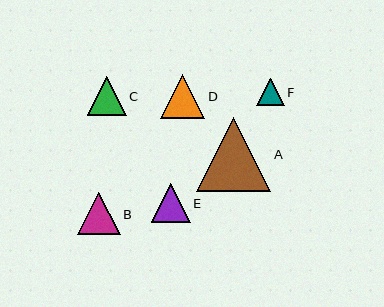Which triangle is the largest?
Triangle A is the largest with a size of approximately 74 pixels.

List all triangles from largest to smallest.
From largest to smallest: A, D, B, C, E, F.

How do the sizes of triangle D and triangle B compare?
Triangle D and triangle B are approximately the same size.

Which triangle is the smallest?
Triangle F is the smallest with a size of approximately 27 pixels.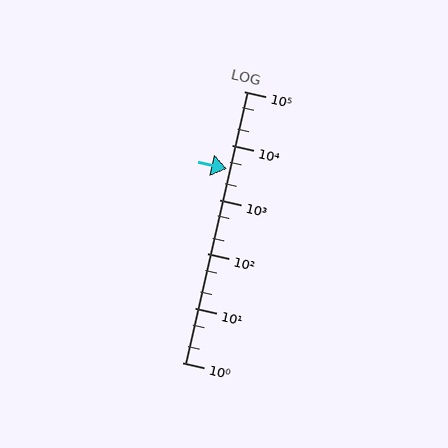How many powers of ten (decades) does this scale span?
The scale spans 5 decades, from 1 to 100000.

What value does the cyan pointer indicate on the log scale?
The pointer indicates approximately 3700.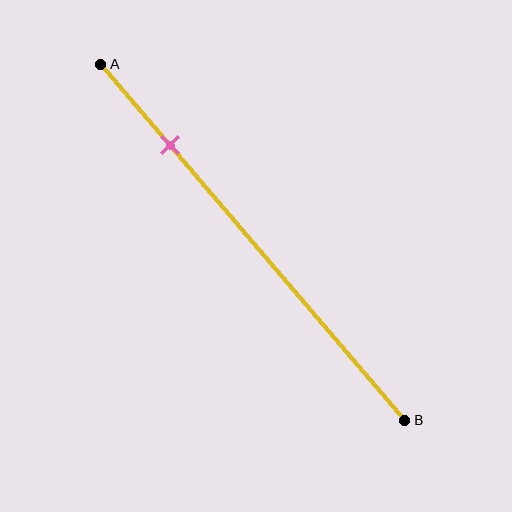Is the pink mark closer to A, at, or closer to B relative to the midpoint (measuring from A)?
The pink mark is closer to point A than the midpoint of segment AB.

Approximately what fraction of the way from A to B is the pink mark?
The pink mark is approximately 25% of the way from A to B.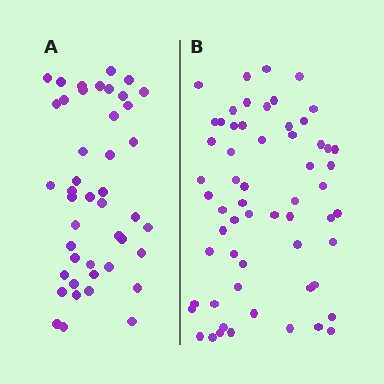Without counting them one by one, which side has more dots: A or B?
Region B (the right region) has more dots.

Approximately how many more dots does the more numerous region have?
Region B has approximately 15 more dots than region A.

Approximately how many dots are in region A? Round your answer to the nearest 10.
About 40 dots. (The exact count is 44, which rounds to 40.)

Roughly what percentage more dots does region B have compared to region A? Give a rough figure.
About 35% more.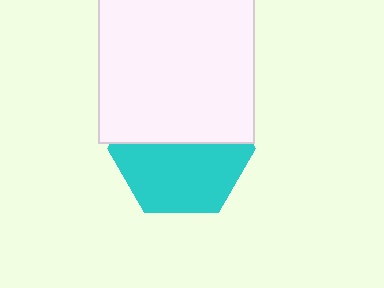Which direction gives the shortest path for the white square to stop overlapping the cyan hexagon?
Moving up gives the shortest separation.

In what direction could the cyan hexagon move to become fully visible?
The cyan hexagon could move down. That would shift it out from behind the white square entirely.